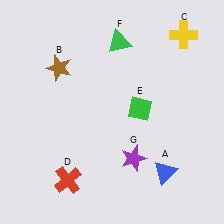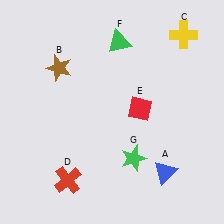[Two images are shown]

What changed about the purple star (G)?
In Image 1, G is purple. In Image 2, it changed to green.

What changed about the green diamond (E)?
In Image 1, E is green. In Image 2, it changed to red.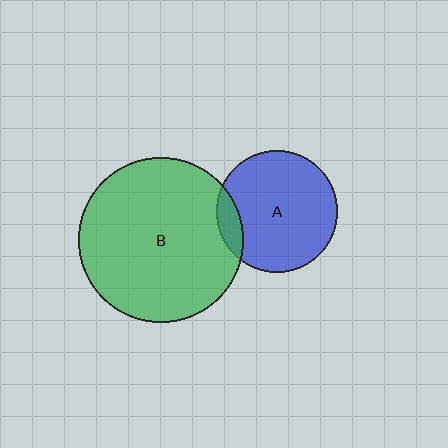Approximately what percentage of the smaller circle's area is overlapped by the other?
Approximately 10%.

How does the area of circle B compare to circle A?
Approximately 1.8 times.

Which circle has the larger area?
Circle B (green).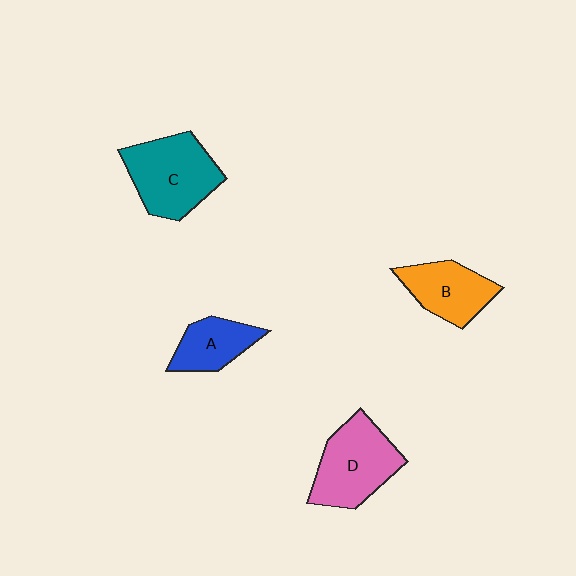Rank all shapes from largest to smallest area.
From largest to smallest: C (teal), D (pink), B (orange), A (blue).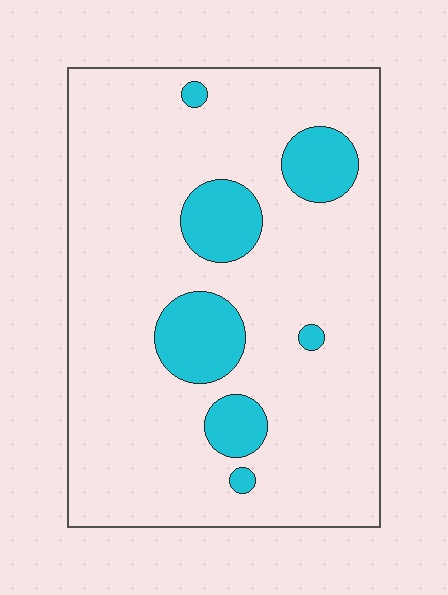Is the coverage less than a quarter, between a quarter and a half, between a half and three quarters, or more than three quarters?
Less than a quarter.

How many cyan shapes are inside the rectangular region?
7.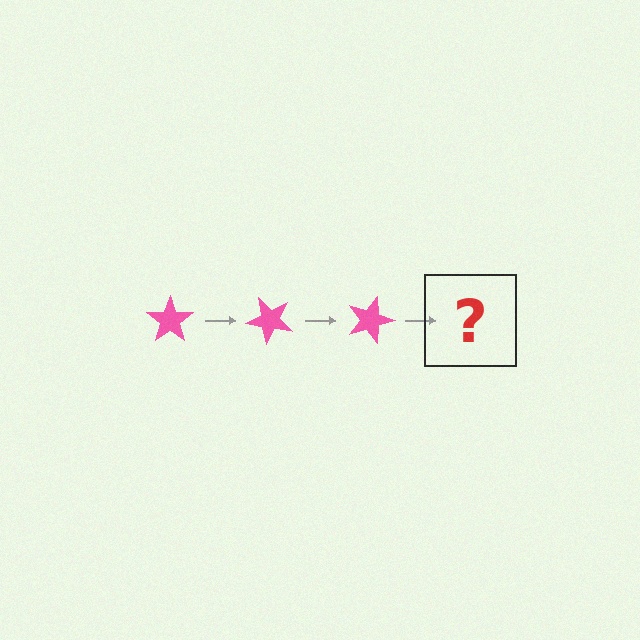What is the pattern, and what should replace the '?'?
The pattern is that the star rotates 45 degrees each step. The '?' should be a pink star rotated 135 degrees.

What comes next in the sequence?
The next element should be a pink star rotated 135 degrees.